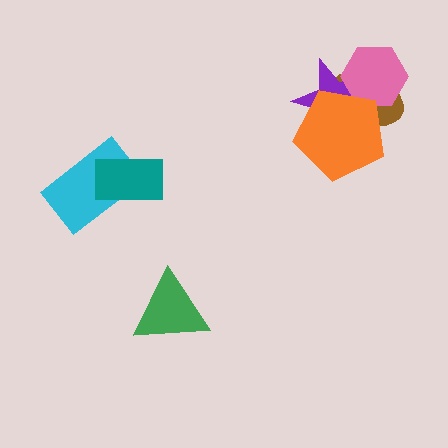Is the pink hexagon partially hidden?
Yes, it is partially covered by another shape.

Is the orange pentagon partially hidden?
No, no other shape covers it.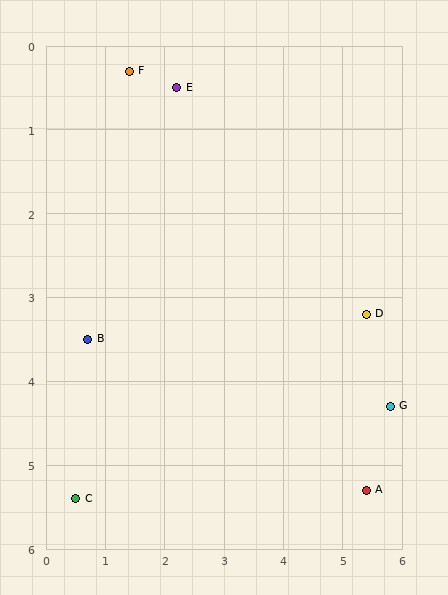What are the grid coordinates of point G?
Point G is at approximately (5.8, 4.3).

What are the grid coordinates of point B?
Point B is at approximately (0.7, 3.5).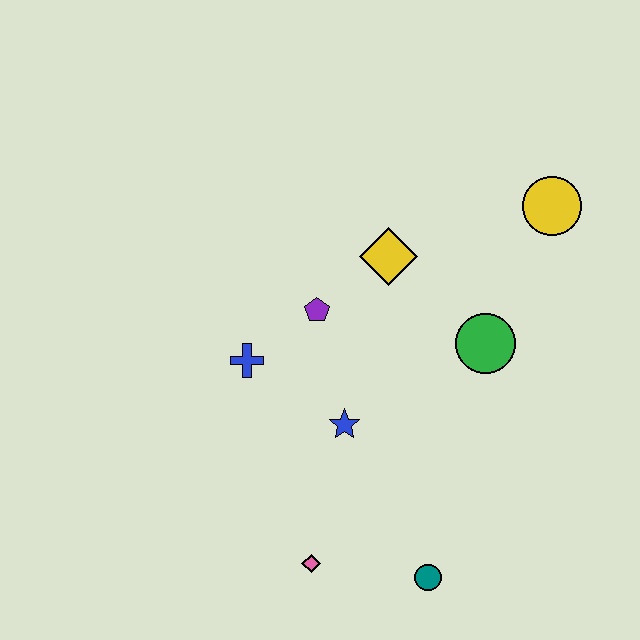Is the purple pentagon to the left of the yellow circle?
Yes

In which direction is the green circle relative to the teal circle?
The green circle is above the teal circle.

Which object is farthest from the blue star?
The yellow circle is farthest from the blue star.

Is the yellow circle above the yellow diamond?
Yes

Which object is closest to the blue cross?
The purple pentagon is closest to the blue cross.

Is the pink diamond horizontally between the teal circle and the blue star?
No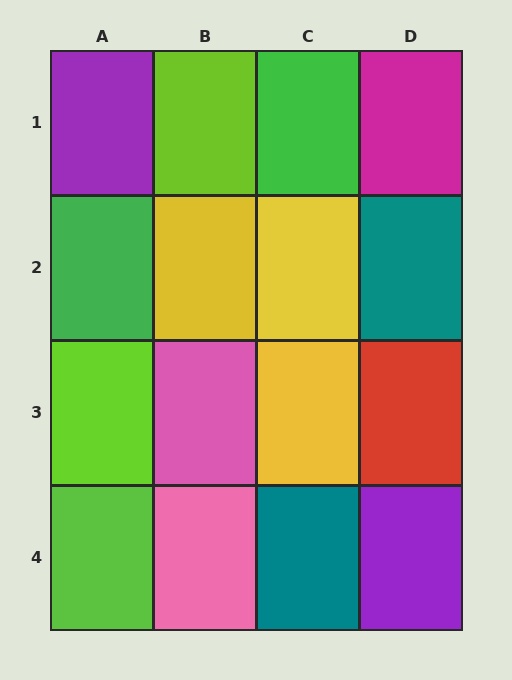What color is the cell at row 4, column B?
Pink.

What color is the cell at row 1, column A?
Purple.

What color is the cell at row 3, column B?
Pink.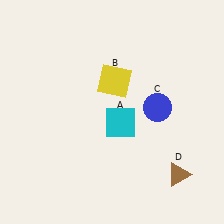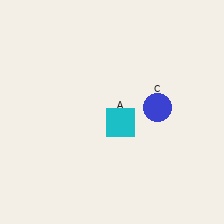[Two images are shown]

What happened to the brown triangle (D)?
The brown triangle (D) was removed in Image 2. It was in the bottom-right area of Image 1.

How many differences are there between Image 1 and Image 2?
There are 2 differences between the two images.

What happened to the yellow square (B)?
The yellow square (B) was removed in Image 2. It was in the top-right area of Image 1.